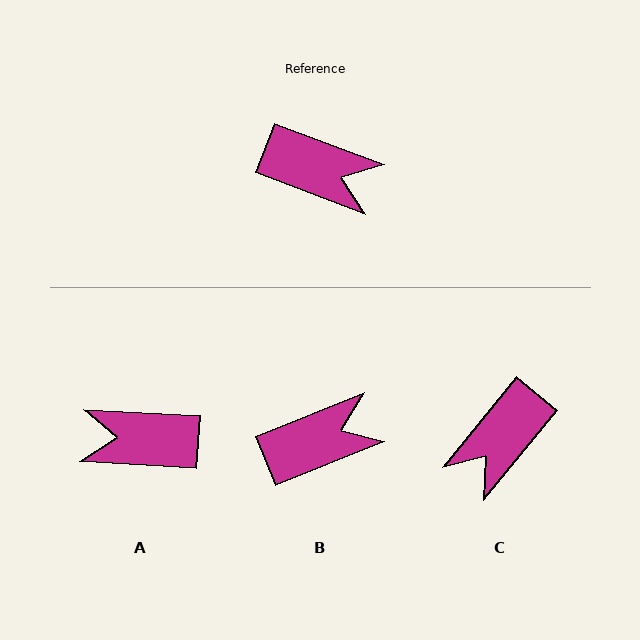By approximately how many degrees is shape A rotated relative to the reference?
Approximately 163 degrees clockwise.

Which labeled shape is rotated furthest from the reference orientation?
A, about 163 degrees away.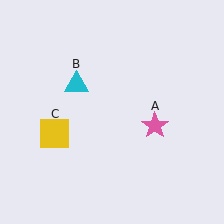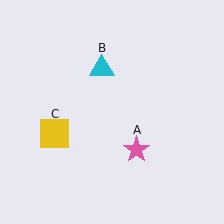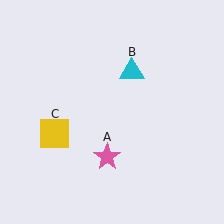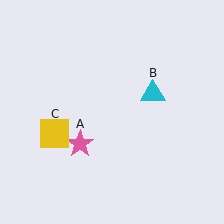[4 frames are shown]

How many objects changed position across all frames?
2 objects changed position: pink star (object A), cyan triangle (object B).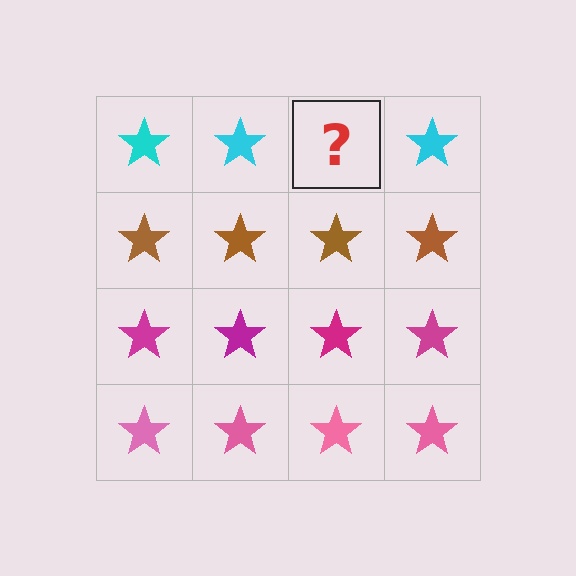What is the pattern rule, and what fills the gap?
The rule is that each row has a consistent color. The gap should be filled with a cyan star.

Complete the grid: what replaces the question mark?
The question mark should be replaced with a cyan star.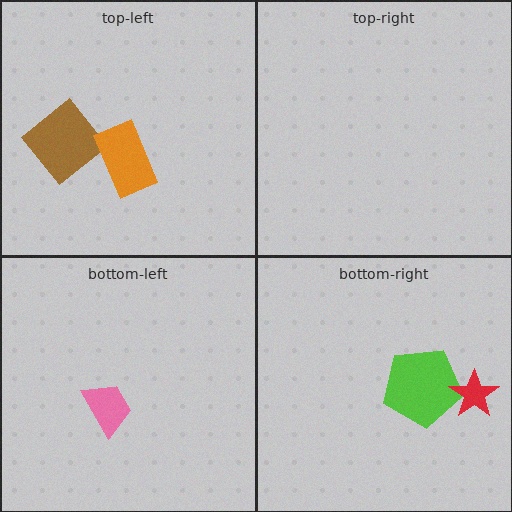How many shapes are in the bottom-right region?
2.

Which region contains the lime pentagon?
The bottom-right region.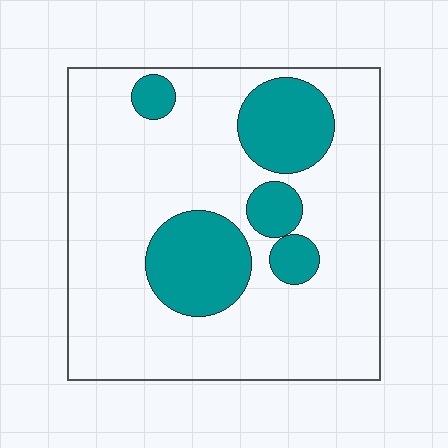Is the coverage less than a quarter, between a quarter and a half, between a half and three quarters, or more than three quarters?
Less than a quarter.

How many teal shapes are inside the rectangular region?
5.